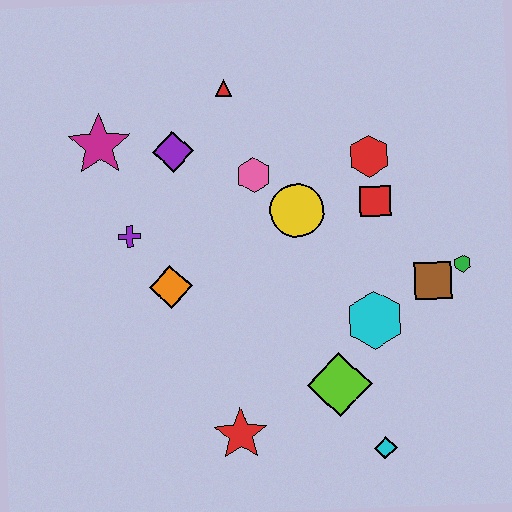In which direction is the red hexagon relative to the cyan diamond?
The red hexagon is above the cyan diamond.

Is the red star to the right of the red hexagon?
No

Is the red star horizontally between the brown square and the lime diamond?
No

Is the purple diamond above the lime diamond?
Yes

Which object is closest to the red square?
The red hexagon is closest to the red square.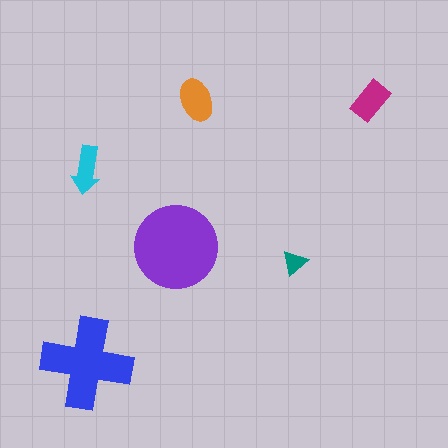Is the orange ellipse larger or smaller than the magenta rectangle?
Larger.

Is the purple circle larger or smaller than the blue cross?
Larger.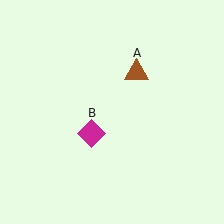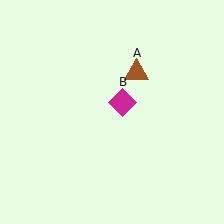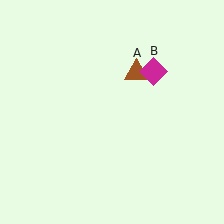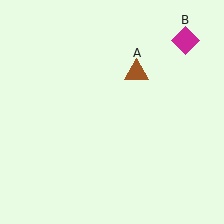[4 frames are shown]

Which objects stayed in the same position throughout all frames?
Brown triangle (object A) remained stationary.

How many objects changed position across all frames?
1 object changed position: magenta diamond (object B).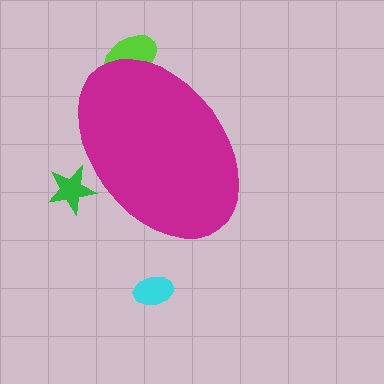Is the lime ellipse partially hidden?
Yes, the lime ellipse is partially hidden behind the magenta ellipse.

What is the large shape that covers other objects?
A magenta ellipse.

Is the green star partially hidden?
Yes, the green star is partially hidden behind the magenta ellipse.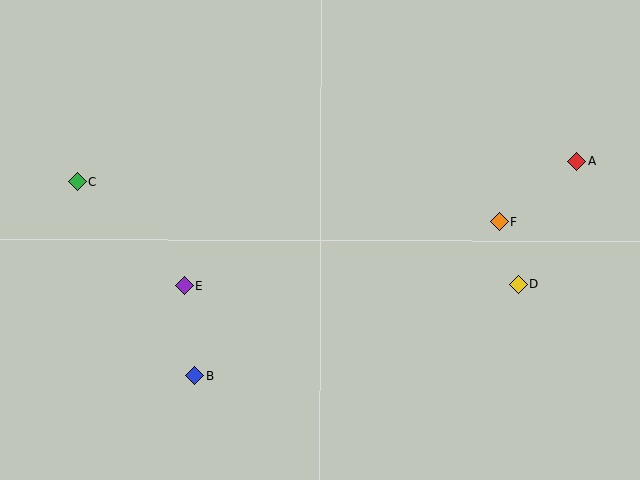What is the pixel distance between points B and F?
The distance between B and F is 342 pixels.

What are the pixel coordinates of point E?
Point E is at (184, 285).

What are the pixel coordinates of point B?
Point B is at (194, 376).